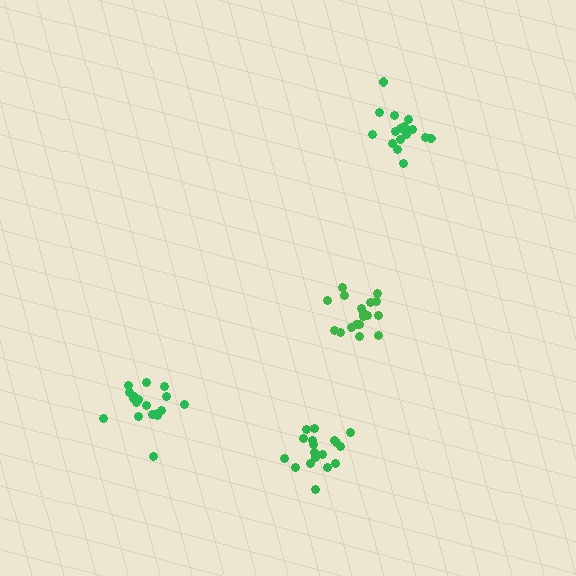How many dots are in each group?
Group 1: 18 dots, Group 2: 17 dots, Group 3: 18 dots, Group 4: 18 dots (71 total).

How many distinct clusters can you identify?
There are 4 distinct clusters.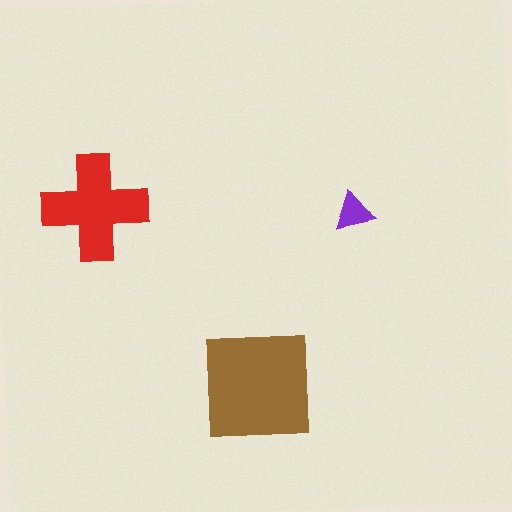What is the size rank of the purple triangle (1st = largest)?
3rd.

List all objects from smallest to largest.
The purple triangle, the red cross, the brown square.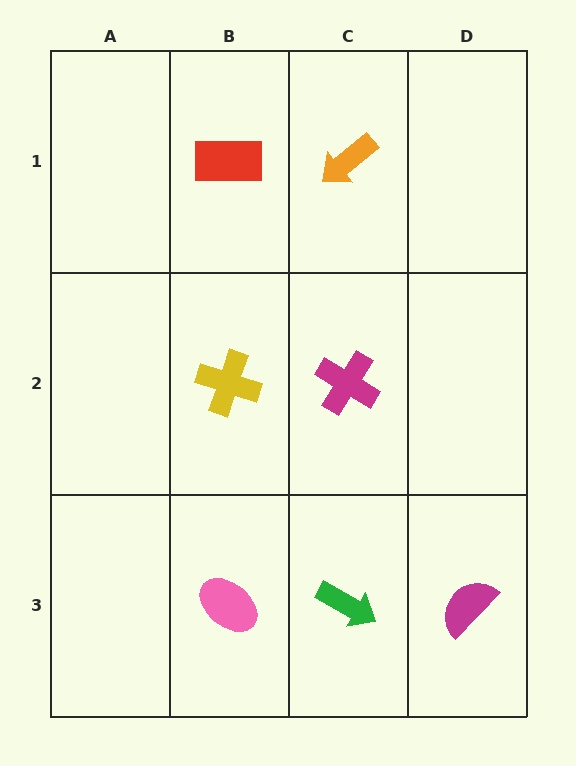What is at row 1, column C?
An orange arrow.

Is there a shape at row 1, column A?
No, that cell is empty.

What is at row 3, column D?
A magenta semicircle.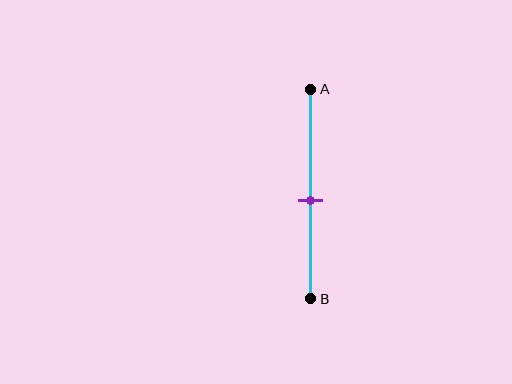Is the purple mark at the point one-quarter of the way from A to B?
No, the mark is at about 55% from A, not at the 25% one-quarter point.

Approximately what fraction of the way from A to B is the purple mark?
The purple mark is approximately 55% of the way from A to B.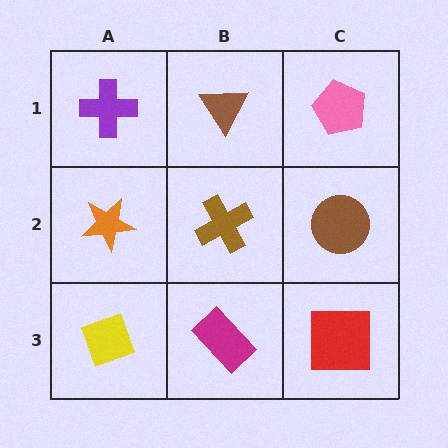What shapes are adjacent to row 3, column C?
A brown circle (row 2, column C), a magenta rectangle (row 3, column B).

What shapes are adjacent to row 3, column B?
A brown cross (row 2, column B), a yellow diamond (row 3, column A), a red square (row 3, column C).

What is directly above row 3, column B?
A brown cross.